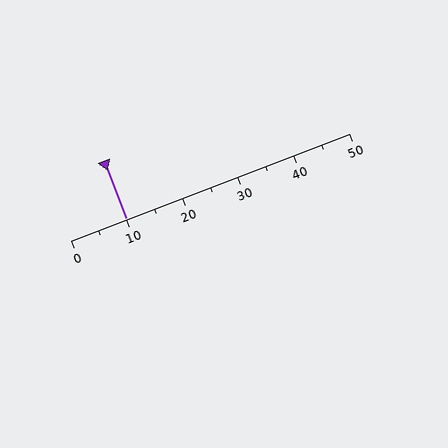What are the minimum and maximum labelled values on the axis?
The axis runs from 0 to 50.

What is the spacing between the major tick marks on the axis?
The major ticks are spaced 10 apart.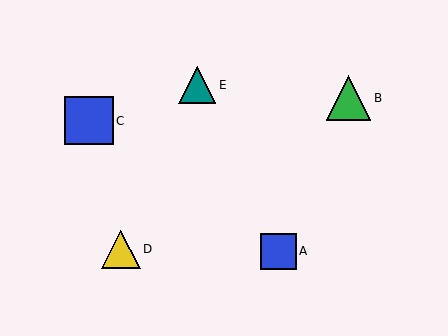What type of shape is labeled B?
Shape B is a green triangle.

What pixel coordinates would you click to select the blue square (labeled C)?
Click at (89, 121) to select the blue square C.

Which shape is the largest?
The blue square (labeled C) is the largest.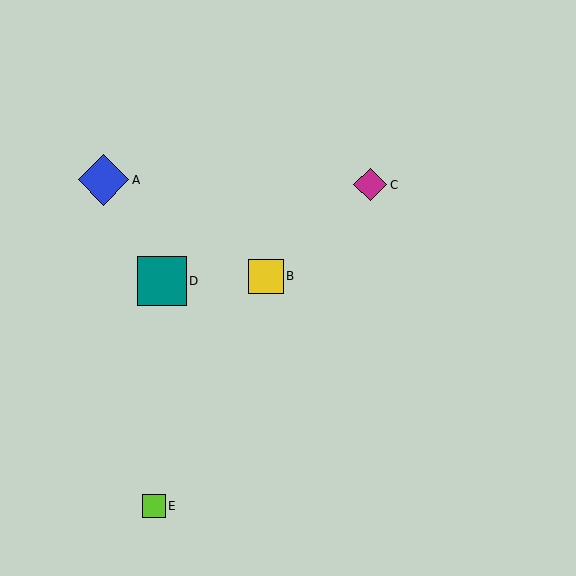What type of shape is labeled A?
Shape A is a blue diamond.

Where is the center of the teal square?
The center of the teal square is at (162, 281).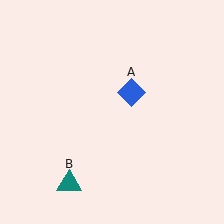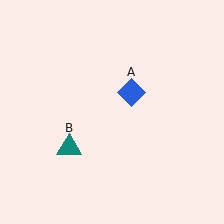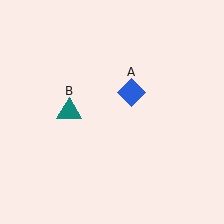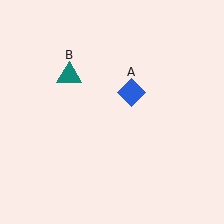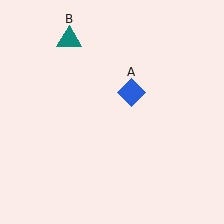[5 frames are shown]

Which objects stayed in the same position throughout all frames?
Blue diamond (object A) remained stationary.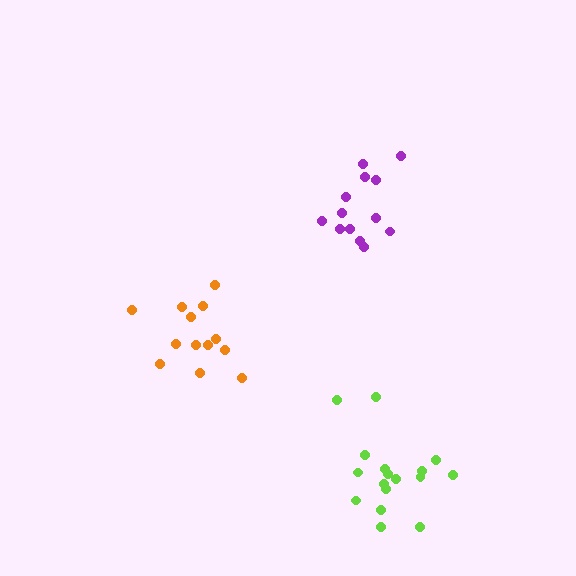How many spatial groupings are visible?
There are 3 spatial groupings.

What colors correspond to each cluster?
The clusters are colored: orange, lime, purple.